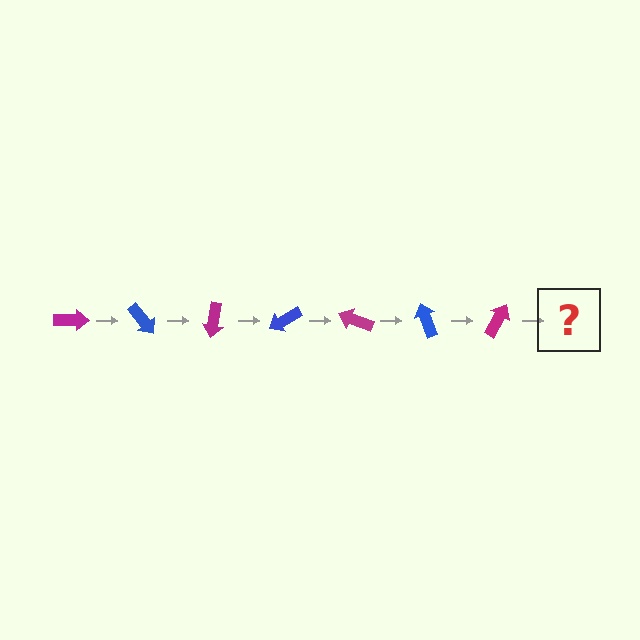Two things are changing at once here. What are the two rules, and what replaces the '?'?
The two rules are that it rotates 50 degrees each step and the color cycles through magenta and blue. The '?' should be a blue arrow, rotated 350 degrees from the start.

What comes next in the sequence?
The next element should be a blue arrow, rotated 350 degrees from the start.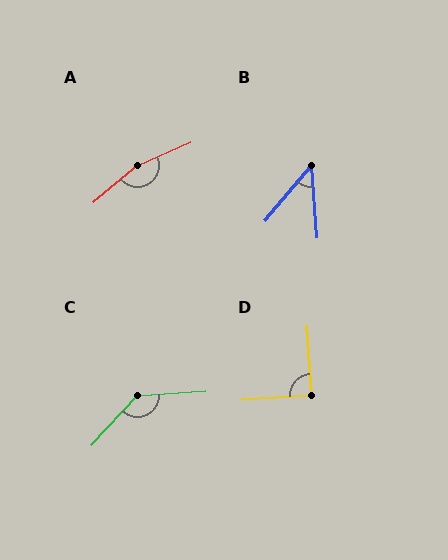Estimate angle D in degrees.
Approximately 90 degrees.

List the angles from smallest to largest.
B (44°), D (90°), C (136°), A (164°).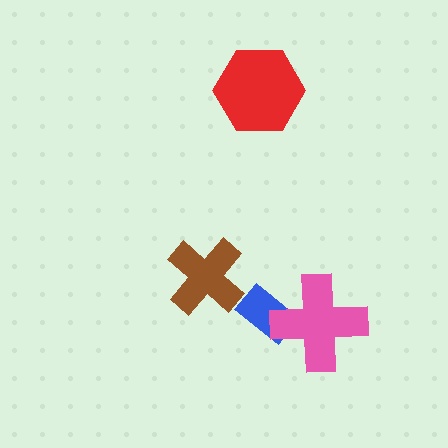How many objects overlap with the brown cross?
0 objects overlap with the brown cross.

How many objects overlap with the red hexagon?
0 objects overlap with the red hexagon.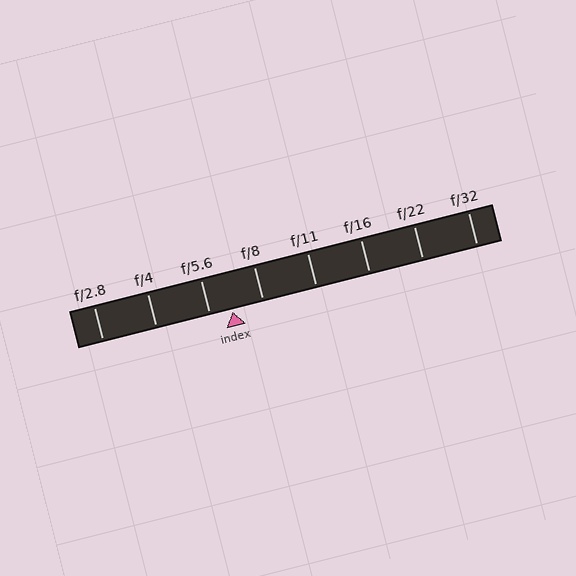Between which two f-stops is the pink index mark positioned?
The index mark is between f/5.6 and f/8.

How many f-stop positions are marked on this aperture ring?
There are 8 f-stop positions marked.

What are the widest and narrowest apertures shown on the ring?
The widest aperture shown is f/2.8 and the narrowest is f/32.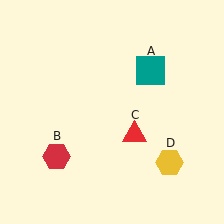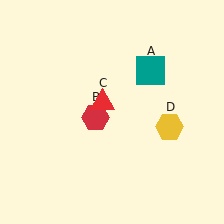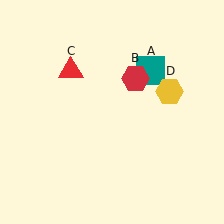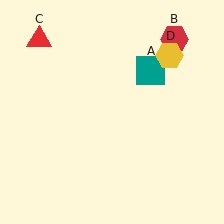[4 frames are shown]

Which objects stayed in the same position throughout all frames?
Teal square (object A) remained stationary.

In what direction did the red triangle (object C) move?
The red triangle (object C) moved up and to the left.